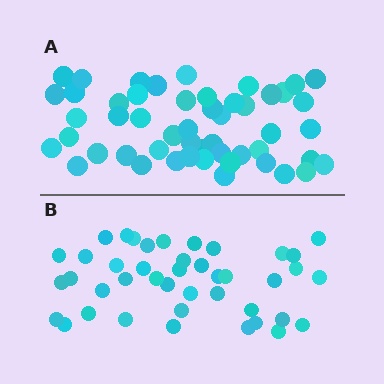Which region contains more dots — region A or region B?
Region A (the top region) has more dots.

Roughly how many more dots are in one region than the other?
Region A has roughly 8 or so more dots than region B.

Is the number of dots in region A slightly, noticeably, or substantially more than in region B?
Region A has only slightly more — the two regions are fairly close. The ratio is roughly 1.2 to 1.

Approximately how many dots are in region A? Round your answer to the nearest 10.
About 50 dots. (The exact count is 51, which rounds to 50.)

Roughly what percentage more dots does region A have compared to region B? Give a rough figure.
About 20% more.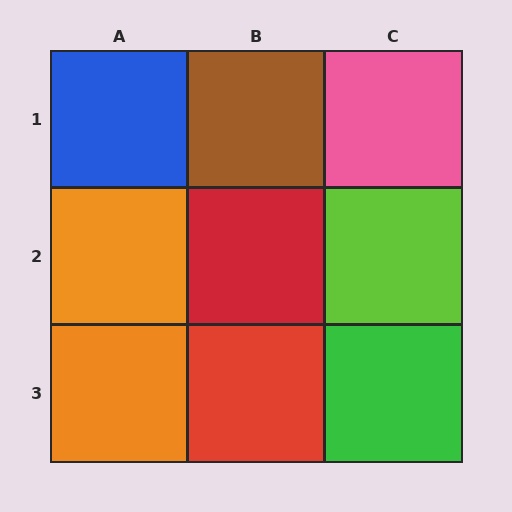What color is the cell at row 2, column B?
Red.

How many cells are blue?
1 cell is blue.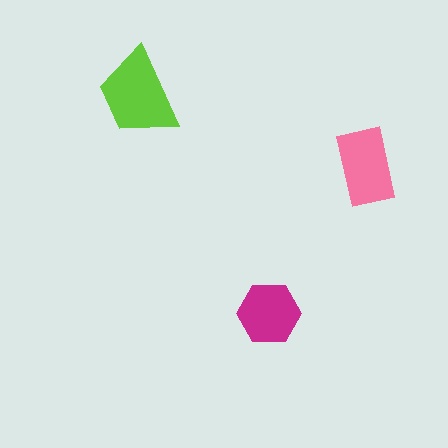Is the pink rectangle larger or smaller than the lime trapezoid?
Smaller.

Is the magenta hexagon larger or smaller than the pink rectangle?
Smaller.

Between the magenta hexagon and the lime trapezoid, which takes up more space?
The lime trapezoid.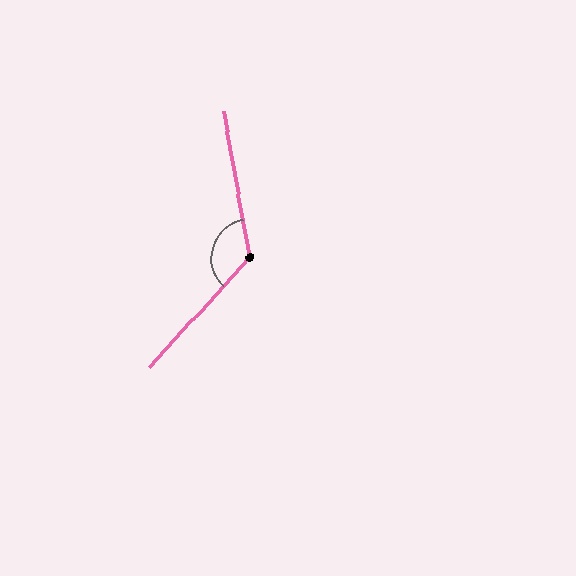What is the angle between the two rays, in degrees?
Approximately 127 degrees.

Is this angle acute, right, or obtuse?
It is obtuse.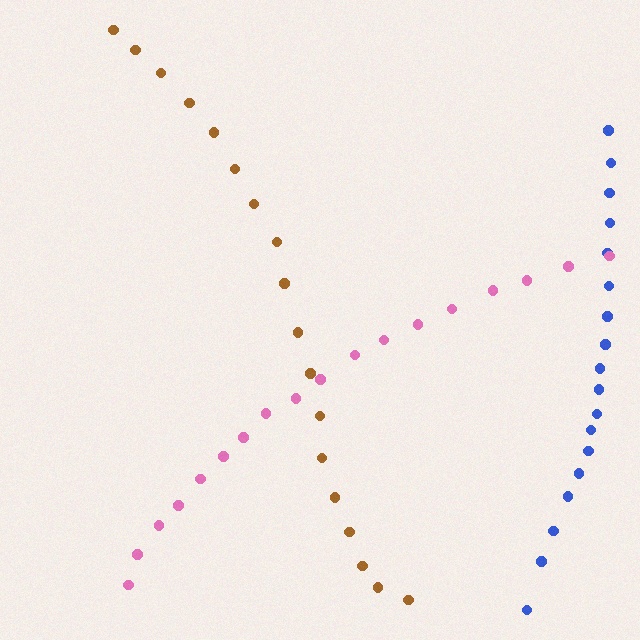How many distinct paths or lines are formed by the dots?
There are 3 distinct paths.